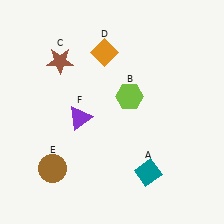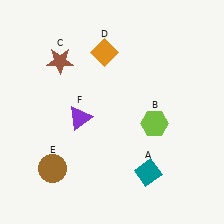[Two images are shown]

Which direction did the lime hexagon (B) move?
The lime hexagon (B) moved down.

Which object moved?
The lime hexagon (B) moved down.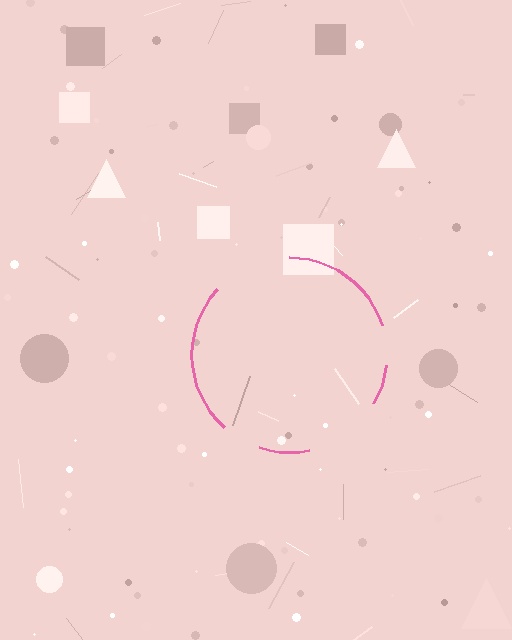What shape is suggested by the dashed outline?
The dashed outline suggests a circle.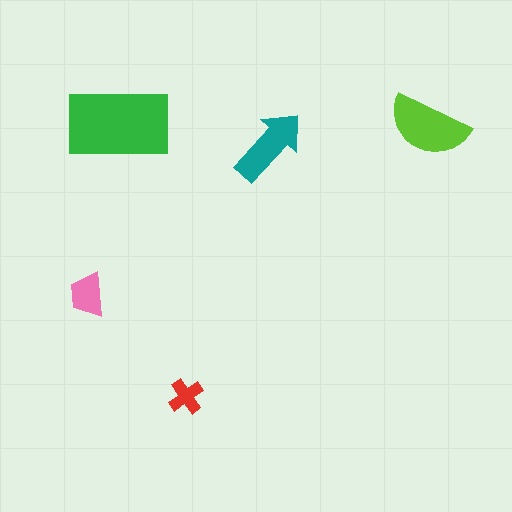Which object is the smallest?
The red cross.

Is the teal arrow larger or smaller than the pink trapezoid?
Larger.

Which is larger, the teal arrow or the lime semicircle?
The lime semicircle.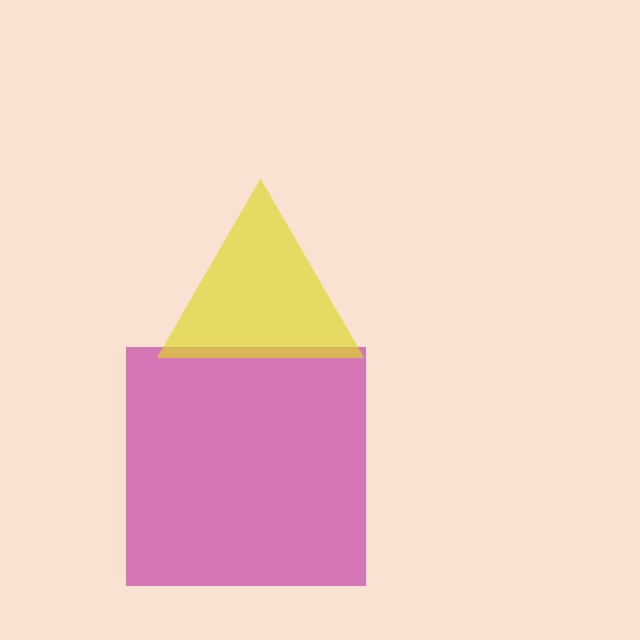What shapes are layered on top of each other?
The layered shapes are: a magenta square, a yellow triangle.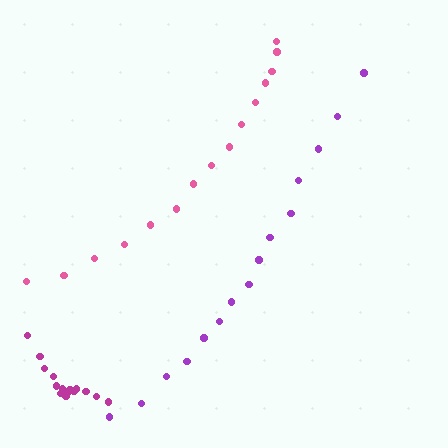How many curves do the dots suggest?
There are 3 distinct paths.